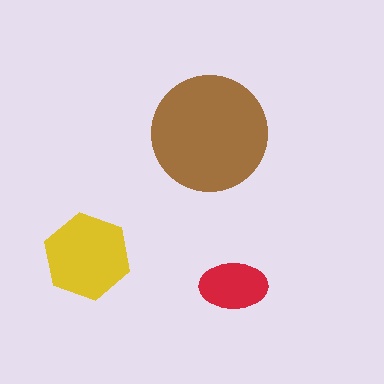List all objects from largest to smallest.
The brown circle, the yellow hexagon, the red ellipse.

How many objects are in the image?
There are 3 objects in the image.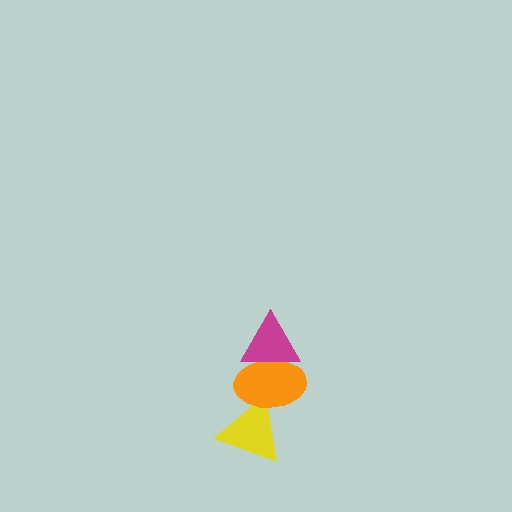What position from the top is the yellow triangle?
The yellow triangle is 3rd from the top.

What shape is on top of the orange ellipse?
The magenta triangle is on top of the orange ellipse.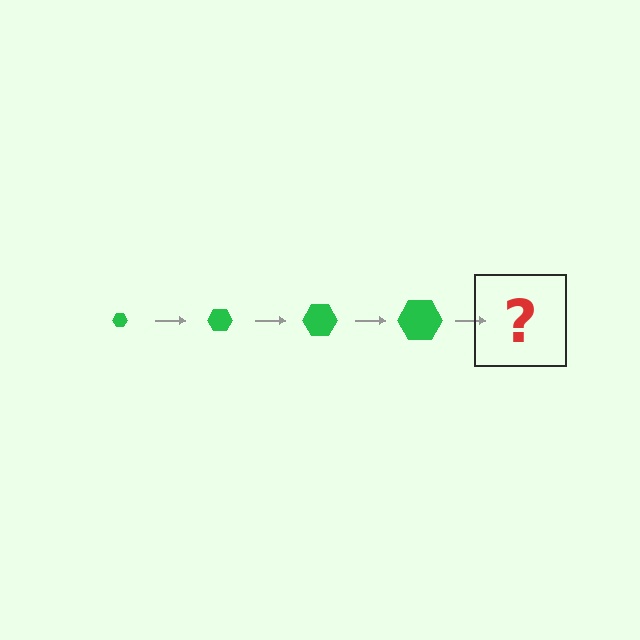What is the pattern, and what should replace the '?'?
The pattern is that the hexagon gets progressively larger each step. The '?' should be a green hexagon, larger than the previous one.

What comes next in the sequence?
The next element should be a green hexagon, larger than the previous one.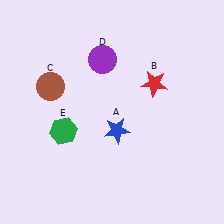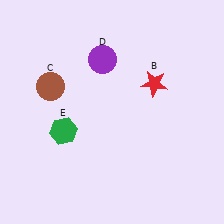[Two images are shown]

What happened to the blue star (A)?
The blue star (A) was removed in Image 2. It was in the bottom-right area of Image 1.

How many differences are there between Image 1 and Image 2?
There is 1 difference between the two images.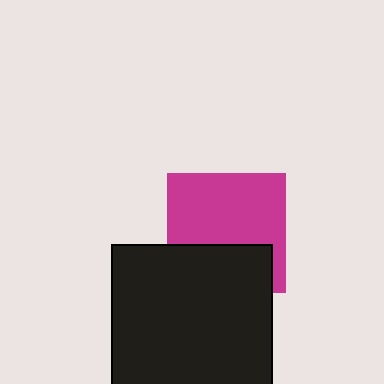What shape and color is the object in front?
The object in front is a black square.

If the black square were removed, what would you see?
You would see the complete magenta square.